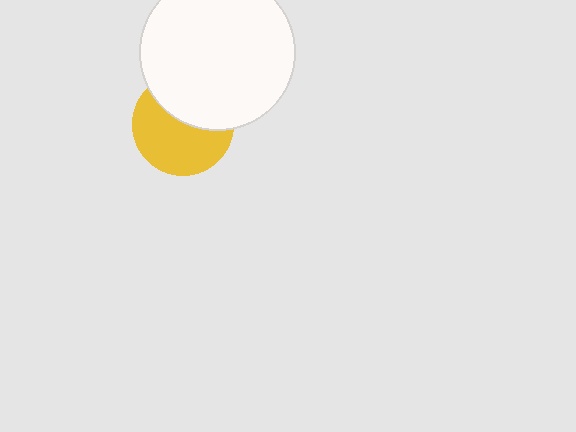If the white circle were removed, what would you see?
You would see the complete yellow circle.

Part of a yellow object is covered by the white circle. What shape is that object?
It is a circle.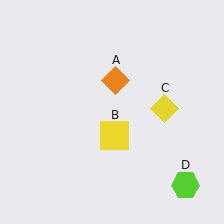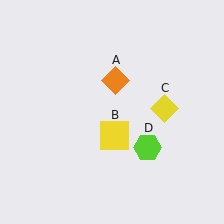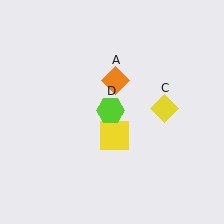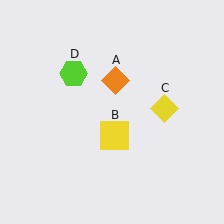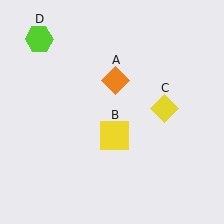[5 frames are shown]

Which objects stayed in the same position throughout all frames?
Orange diamond (object A) and yellow square (object B) and yellow diamond (object C) remained stationary.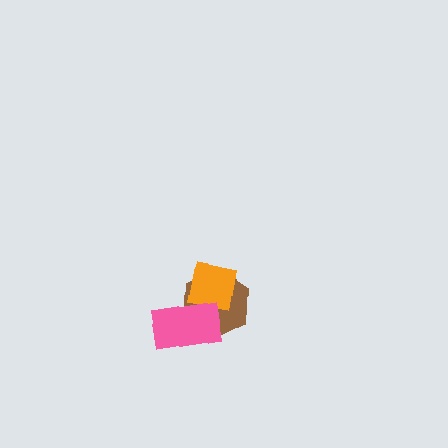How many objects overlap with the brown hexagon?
2 objects overlap with the brown hexagon.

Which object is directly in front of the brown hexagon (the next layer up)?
The orange square is directly in front of the brown hexagon.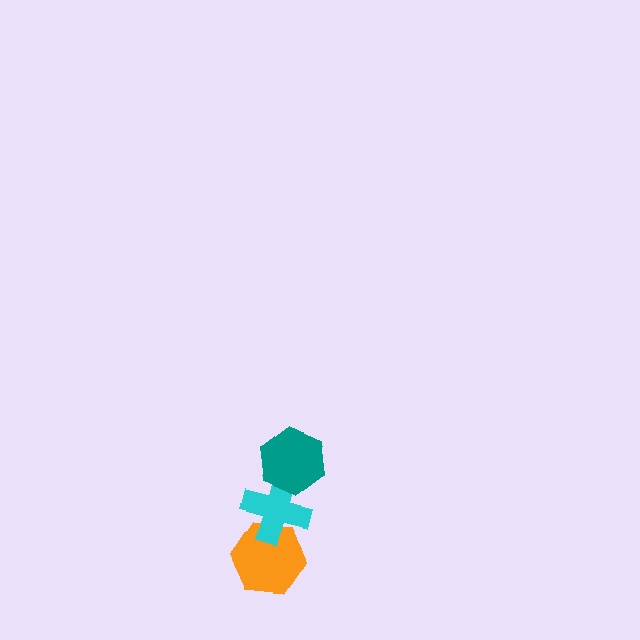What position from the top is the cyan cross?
The cyan cross is 2nd from the top.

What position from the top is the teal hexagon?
The teal hexagon is 1st from the top.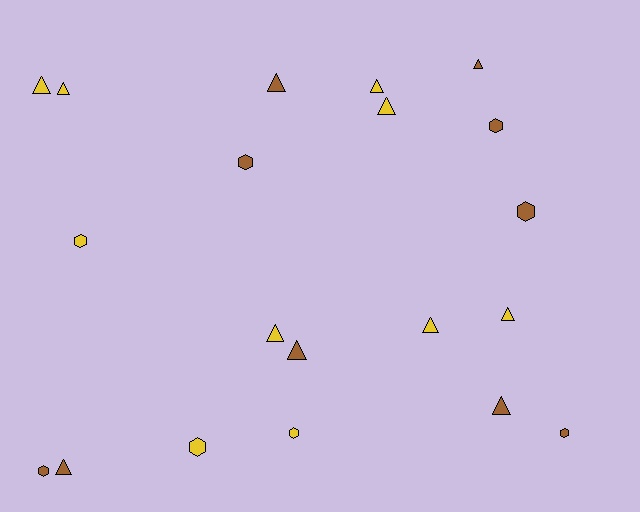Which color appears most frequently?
Yellow, with 10 objects.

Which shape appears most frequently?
Triangle, with 12 objects.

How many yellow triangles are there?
There are 7 yellow triangles.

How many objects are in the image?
There are 20 objects.